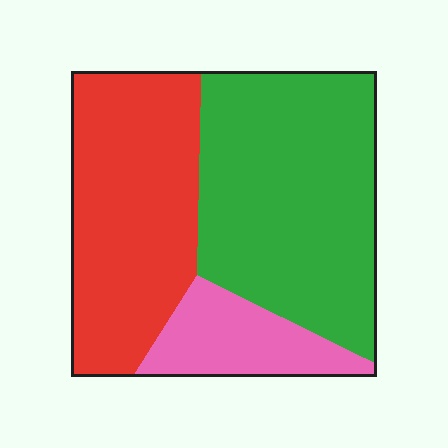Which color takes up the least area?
Pink, at roughly 15%.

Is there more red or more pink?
Red.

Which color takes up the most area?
Green, at roughly 45%.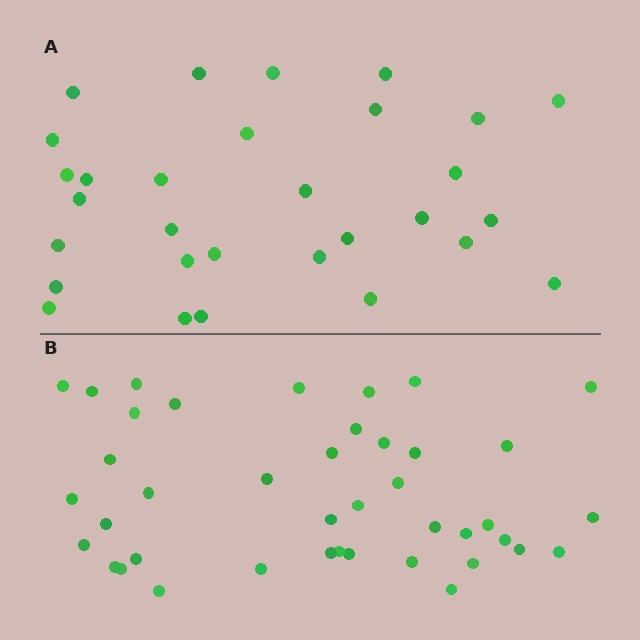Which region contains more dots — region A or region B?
Region B (the bottom region) has more dots.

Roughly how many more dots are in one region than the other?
Region B has roughly 12 or so more dots than region A.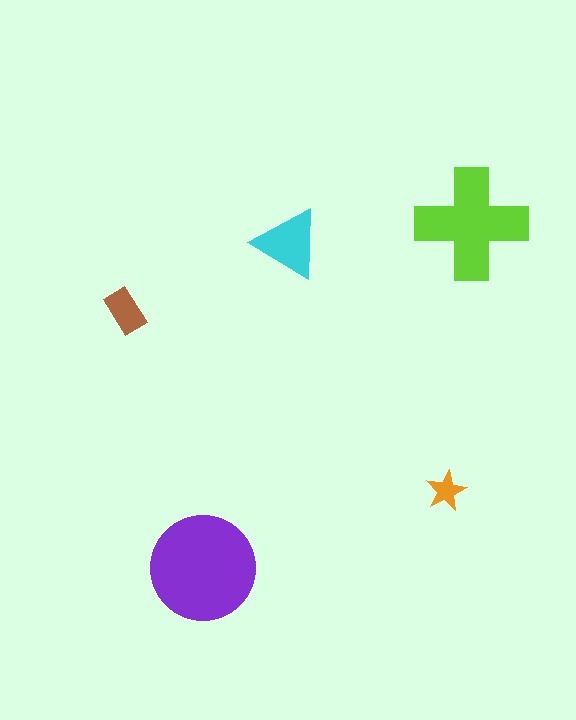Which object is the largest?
The purple circle.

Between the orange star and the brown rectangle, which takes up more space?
The brown rectangle.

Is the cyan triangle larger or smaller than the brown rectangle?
Larger.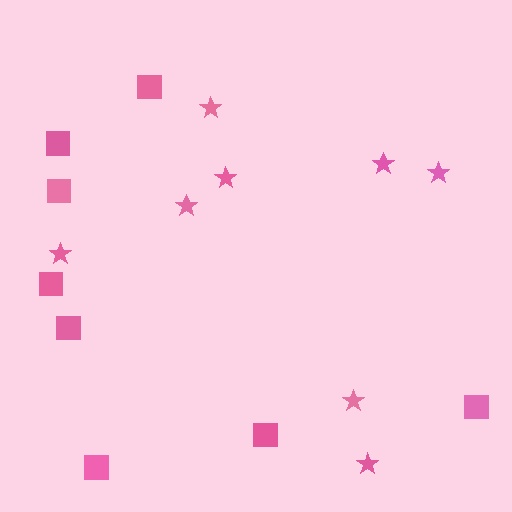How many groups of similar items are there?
There are 2 groups: one group of stars (8) and one group of squares (8).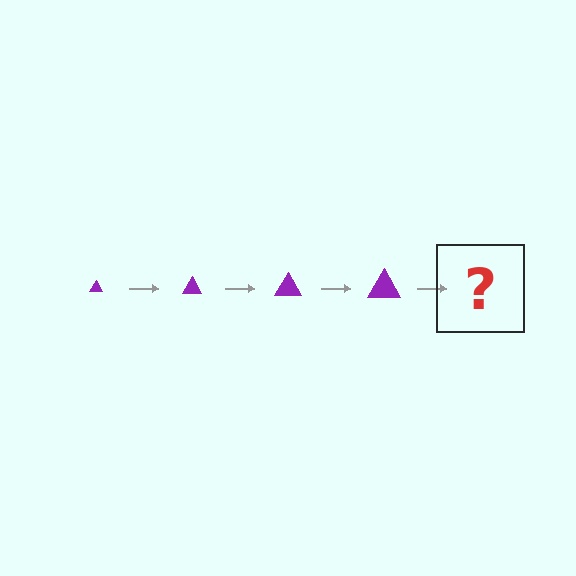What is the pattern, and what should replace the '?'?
The pattern is that the triangle gets progressively larger each step. The '?' should be a purple triangle, larger than the previous one.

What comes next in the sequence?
The next element should be a purple triangle, larger than the previous one.